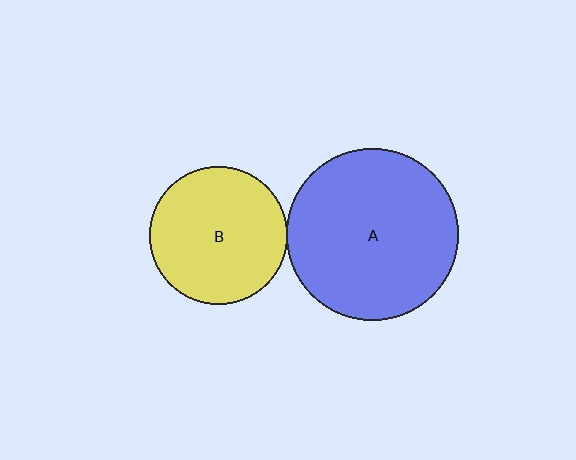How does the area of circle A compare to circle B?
Approximately 1.6 times.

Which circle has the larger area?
Circle A (blue).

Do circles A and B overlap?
Yes.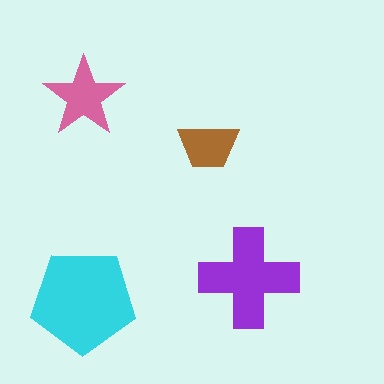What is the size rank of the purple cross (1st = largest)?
2nd.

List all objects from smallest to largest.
The brown trapezoid, the pink star, the purple cross, the cyan pentagon.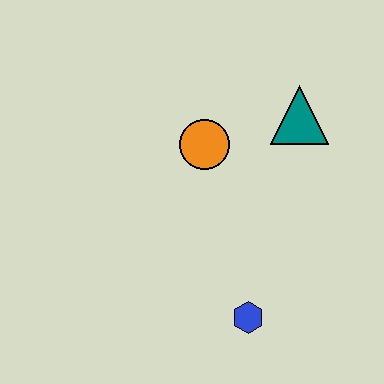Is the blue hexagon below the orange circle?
Yes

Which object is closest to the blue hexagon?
The orange circle is closest to the blue hexagon.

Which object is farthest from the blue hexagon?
The teal triangle is farthest from the blue hexagon.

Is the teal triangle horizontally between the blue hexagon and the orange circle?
No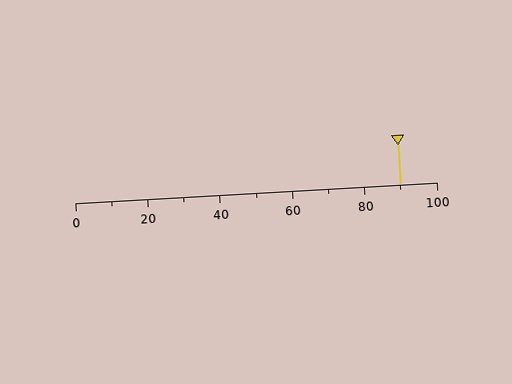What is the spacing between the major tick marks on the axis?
The major ticks are spaced 20 apart.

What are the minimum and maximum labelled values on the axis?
The axis runs from 0 to 100.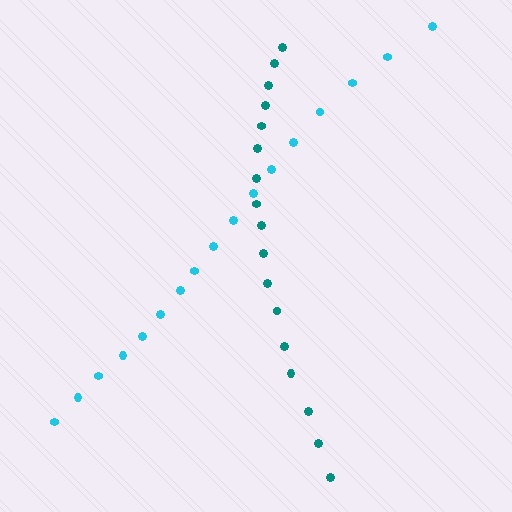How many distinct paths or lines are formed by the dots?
There are 2 distinct paths.